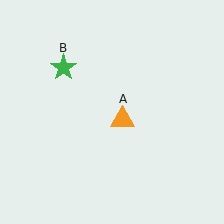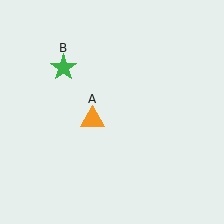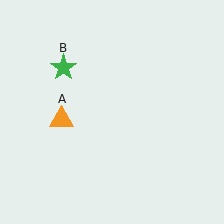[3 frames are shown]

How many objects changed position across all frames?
1 object changed position: orange triangle (object A).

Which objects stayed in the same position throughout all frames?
Green star (object B) remained stationary.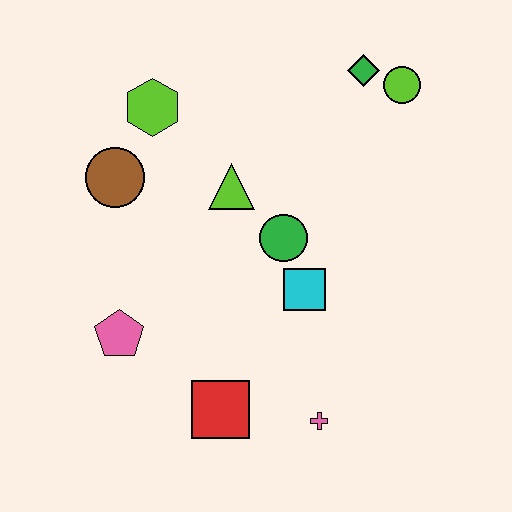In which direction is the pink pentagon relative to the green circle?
The pink pentagon is to the left of the green circle.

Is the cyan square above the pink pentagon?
Yes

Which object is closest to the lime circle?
The green diamond is closest to the lime circle.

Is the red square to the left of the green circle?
Yes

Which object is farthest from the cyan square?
The lime hexagon is farthest from the cyan square.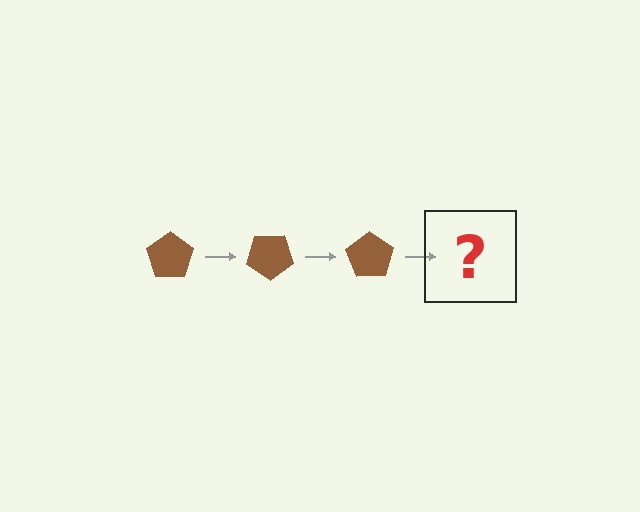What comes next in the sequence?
The next element should be a brown pentagon rotated 105 degrees.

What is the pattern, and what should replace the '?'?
The pattern is that the pentagon rotates 35 degrees each step. The '?' should be a brown pentagon rotated 105 degrees.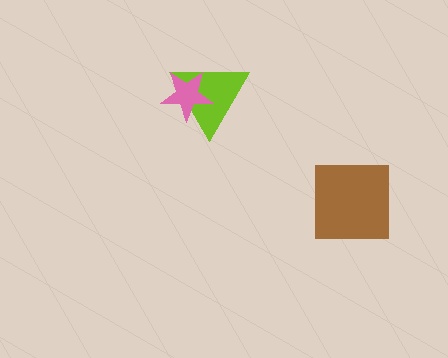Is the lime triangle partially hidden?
Yes, it is partially covered by another shape.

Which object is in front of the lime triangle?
The pink star is in front of the lime triangle.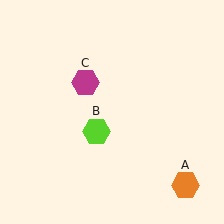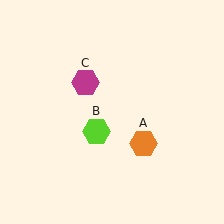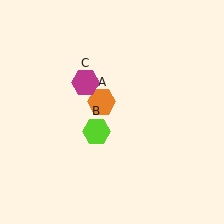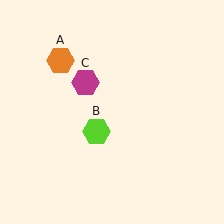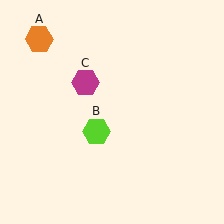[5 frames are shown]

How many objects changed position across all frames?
1 object changed position: orange hexagon (object A).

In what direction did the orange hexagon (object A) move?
The orange hexagon (object A) moved up and to the left.